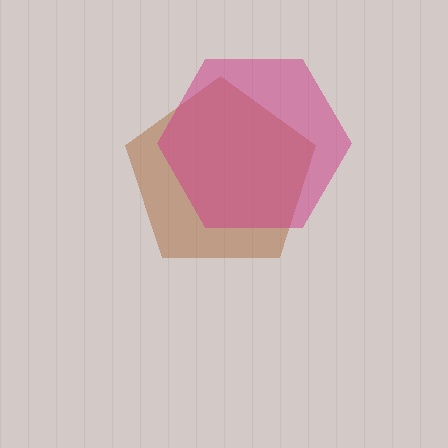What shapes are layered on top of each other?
The layered shapes are: a brown pentagon, a magenta hexagon.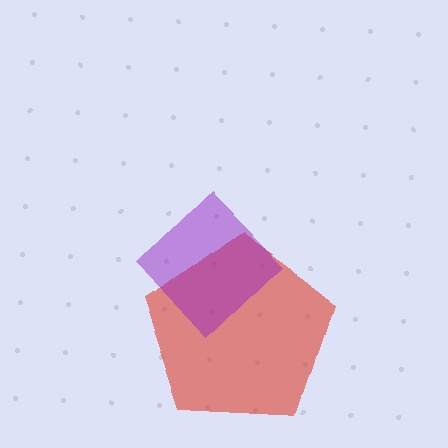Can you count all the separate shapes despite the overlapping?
Yes, there are 2 separate shapes.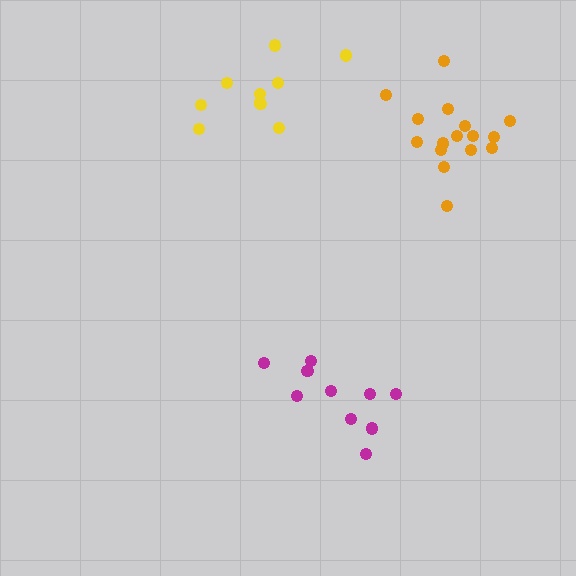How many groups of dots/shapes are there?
There are 3 groups.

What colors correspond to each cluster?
The clusters are colored: orange, yellow, magenta.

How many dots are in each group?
Group 1: 16 dots, Group 2: 10 dots, Group 3: 10 dots (36 total).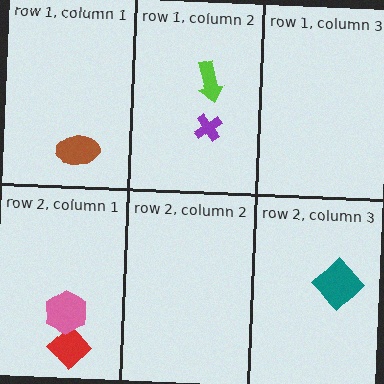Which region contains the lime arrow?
The row 1, column 2 region.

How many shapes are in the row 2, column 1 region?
2.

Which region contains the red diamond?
The row 2, column 1 region.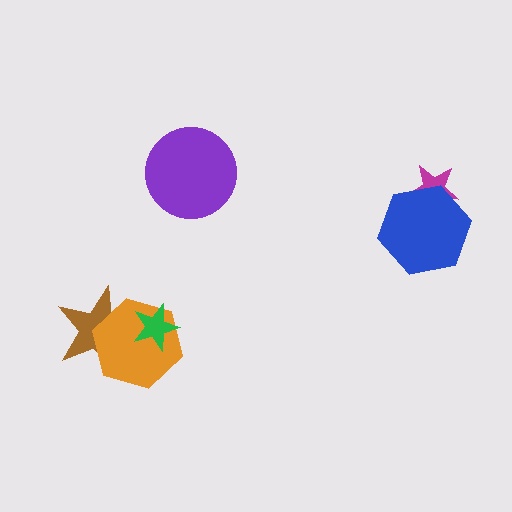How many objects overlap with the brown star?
2 objects overlap with the brown star.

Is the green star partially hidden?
No, no other shape covers it.